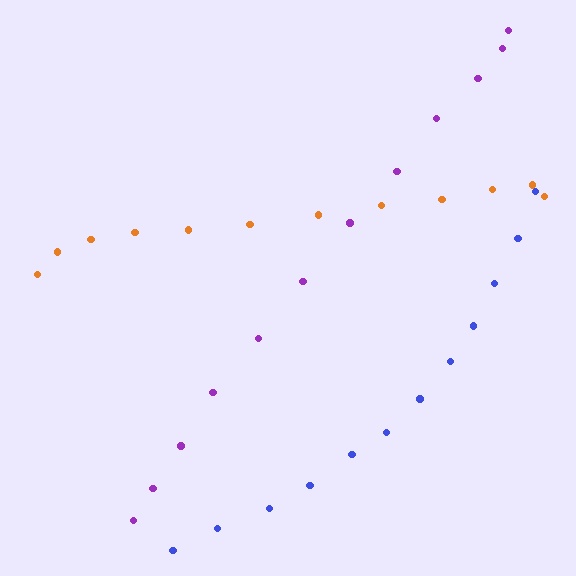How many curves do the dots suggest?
There are 3 distinct paths.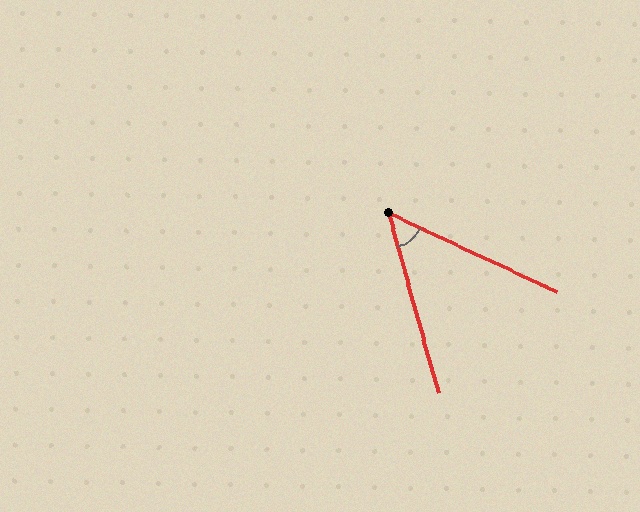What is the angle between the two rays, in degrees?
Approximately 49 degrees.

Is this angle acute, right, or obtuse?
It is acute.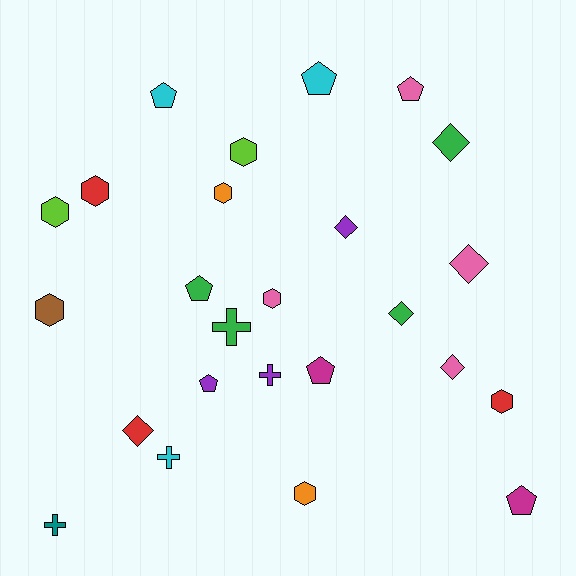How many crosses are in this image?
There are 4 crosses.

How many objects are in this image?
There are 25 objects.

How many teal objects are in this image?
There is 1 teal object.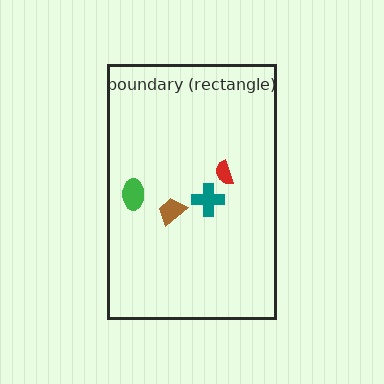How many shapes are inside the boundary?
4 inside, 0 outside.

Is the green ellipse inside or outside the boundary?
Inside.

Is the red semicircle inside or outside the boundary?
Inside.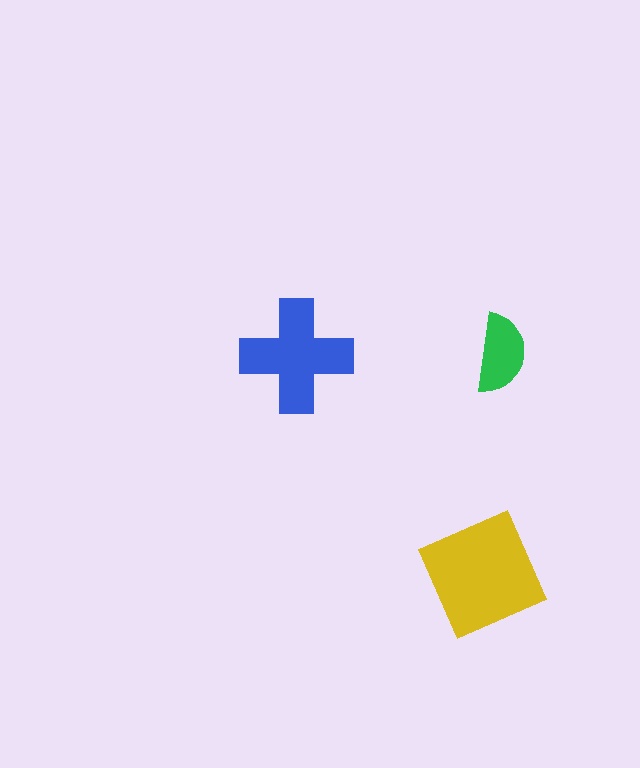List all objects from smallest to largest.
The green semicircle, the blue cross, the yellow square.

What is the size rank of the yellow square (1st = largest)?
1st.